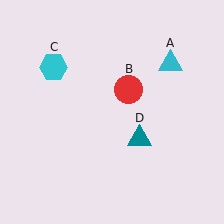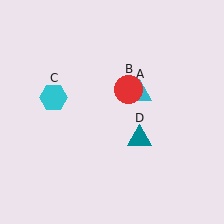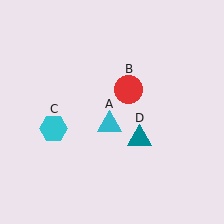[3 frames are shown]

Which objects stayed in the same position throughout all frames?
Red circle (object B) and teal triangle (object D) remained stationary.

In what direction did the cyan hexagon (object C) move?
The cyan hexagon (object C) moved down.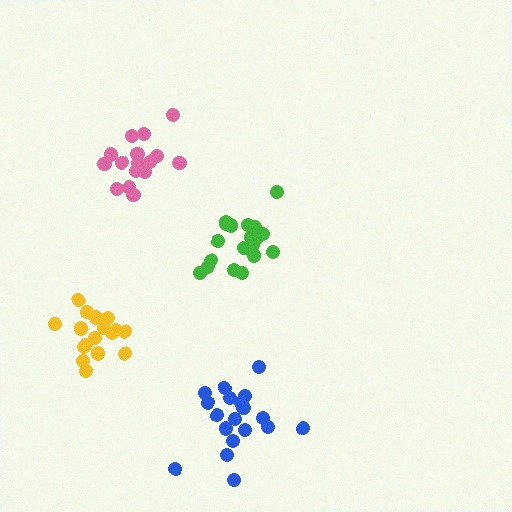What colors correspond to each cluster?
The clusters are colored: green, blue, yellow, pink.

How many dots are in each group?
Group 1: 20 dots, Group 2: 19 dots, Group 3: 17 dots, Group 4: 16 dots (72 total).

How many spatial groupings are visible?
There are 4 spatial groupings.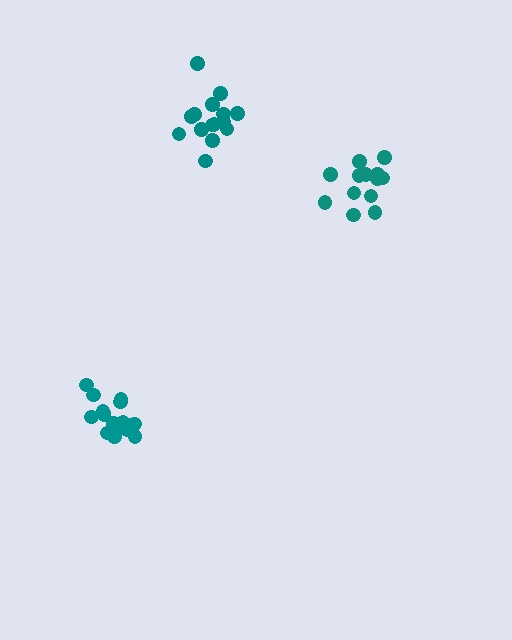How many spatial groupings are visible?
There are 3 spatial groupings.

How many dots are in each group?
Group 1: 13 dots, Group 2: 17 dots, Group 3: 18 dots (48 total).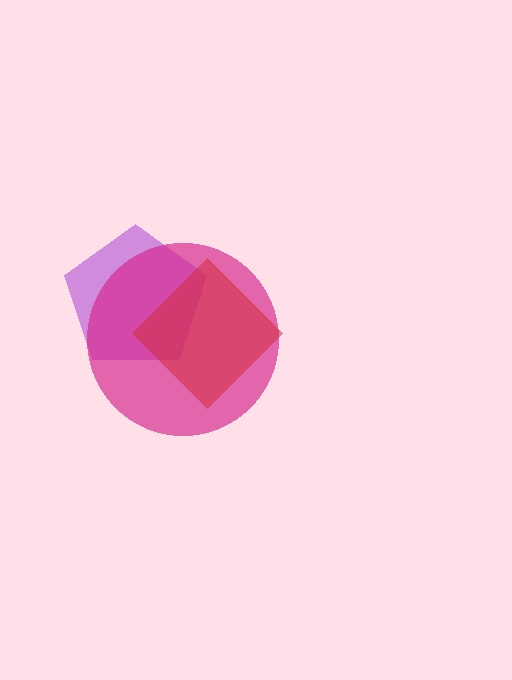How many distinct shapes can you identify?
There are 3 distinct shapes: a purple pentagon, a magenta circle, a red diamond.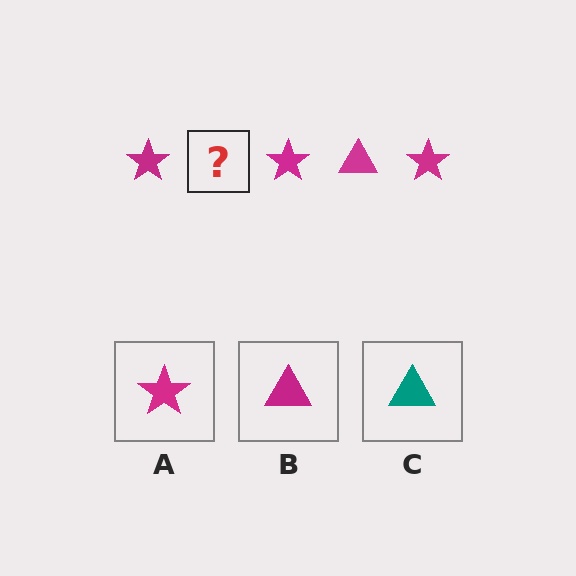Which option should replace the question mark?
Option B.